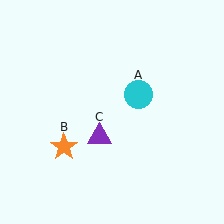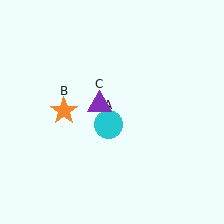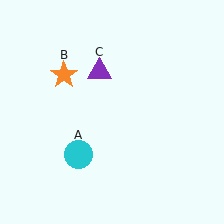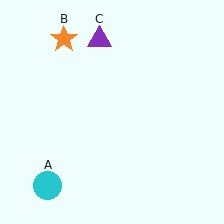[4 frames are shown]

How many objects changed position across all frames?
3 objects changed position: cyan circle (object A), orange star (object B), purple triangle (object C).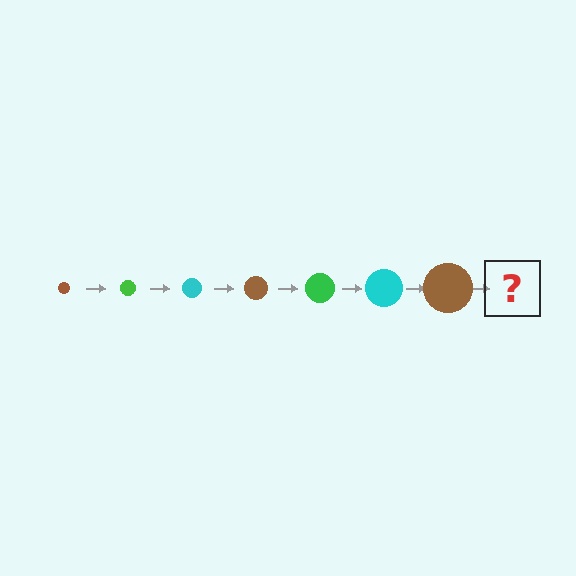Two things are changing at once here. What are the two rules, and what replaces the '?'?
The two rules are that the circle grows larger each step and the color cycles through brown, green, and cyan. The '?' should be a green circle, larger than the previous one.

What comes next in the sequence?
The next element should be a green circle, larger than the previous one.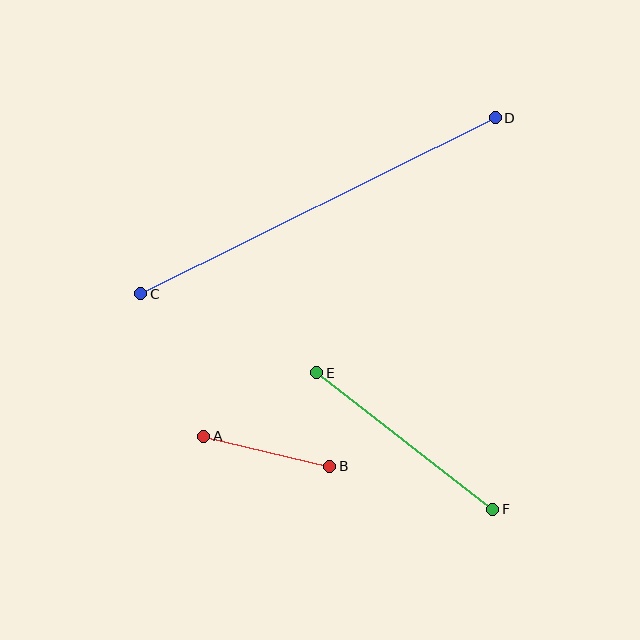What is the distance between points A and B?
The distance is approximately 129 pixels.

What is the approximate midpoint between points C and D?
The midpoint is at approximately (318, 206) pixels.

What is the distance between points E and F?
The distance is approximately 223 pixels.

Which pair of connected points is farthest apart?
Points C and D are farthest apart.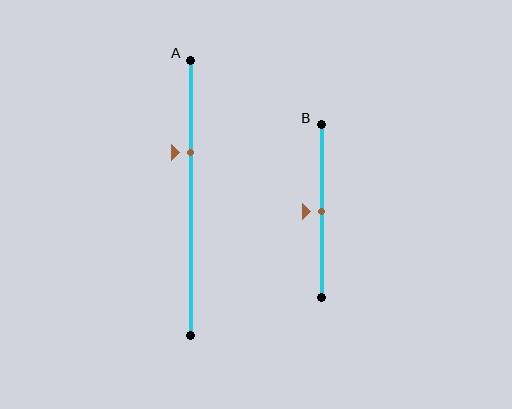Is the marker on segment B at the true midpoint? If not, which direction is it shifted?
Yes, the marker on segment B is at the true midpoint.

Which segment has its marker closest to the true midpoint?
Segment B has its marker closest to the true midpoint.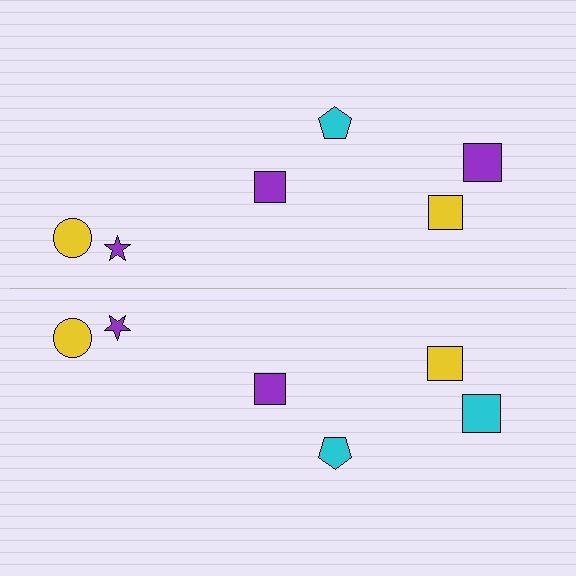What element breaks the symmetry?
The cyan square on the bottom side breaks the symmetry — its mirror counterpart is purple.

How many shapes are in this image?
There are 12 shapes in this image.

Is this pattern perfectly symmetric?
No, the pattern is not perfectly symmetric. The cyan square on the bottom side breaks the symmetry — its mirror counterpart is purple.